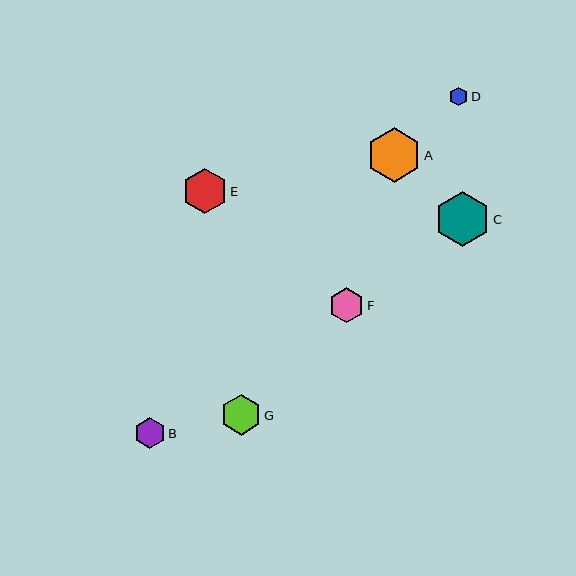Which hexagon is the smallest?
Hexagon D is the smallest with a size of approximately 19 pixels.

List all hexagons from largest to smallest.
From largest to smallest: C, A, E, G, F, B, D.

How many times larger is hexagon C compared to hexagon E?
Hexagon C is approximately 1.2 times the size of hexagon E.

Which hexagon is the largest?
Hexagon C is the largest with a size of approximately 55 pixels.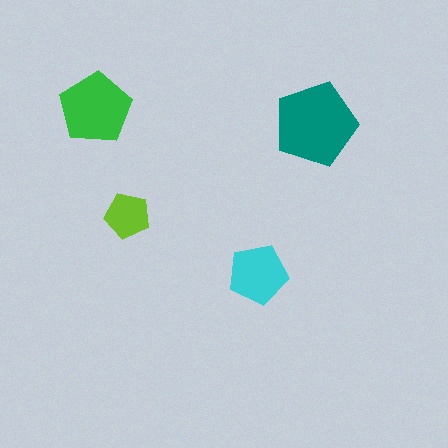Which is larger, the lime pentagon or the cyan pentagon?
The cyan one.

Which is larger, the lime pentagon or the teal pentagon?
The teal one.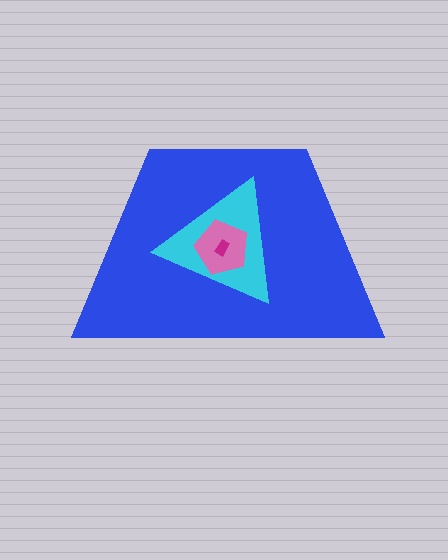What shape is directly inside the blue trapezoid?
The cyan triangle.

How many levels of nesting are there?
4.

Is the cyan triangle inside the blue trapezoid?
Yes.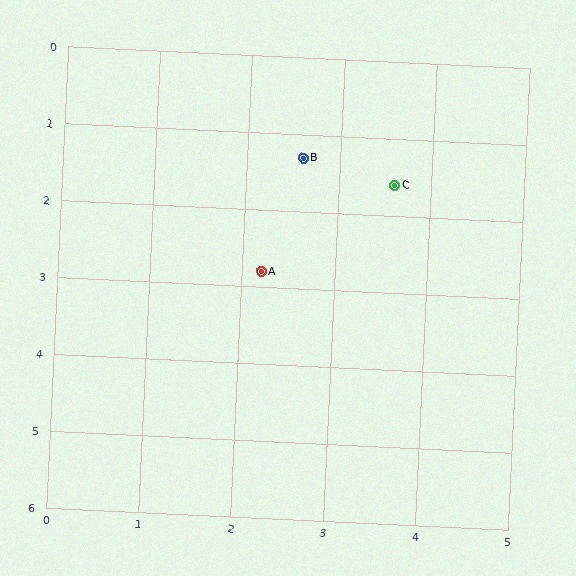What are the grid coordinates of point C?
Point C is at approximately (3.6, 1.6).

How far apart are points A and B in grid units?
Points A and B are about 1.6 grid units apart.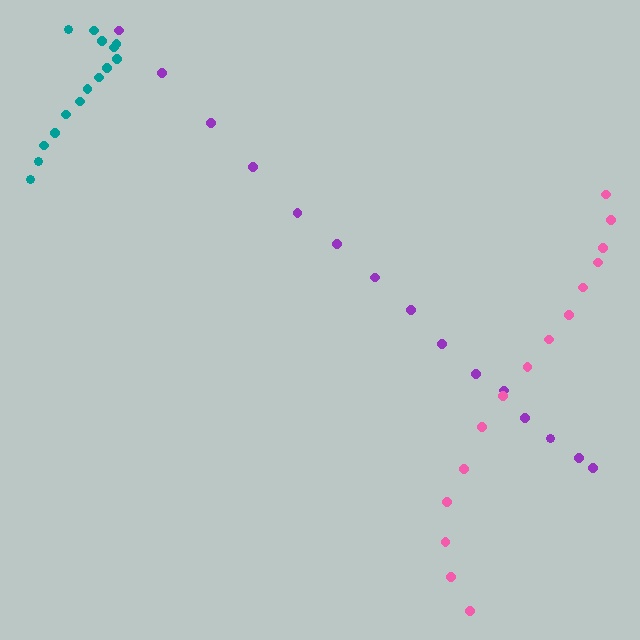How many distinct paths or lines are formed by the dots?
There are 3 distinct paths.